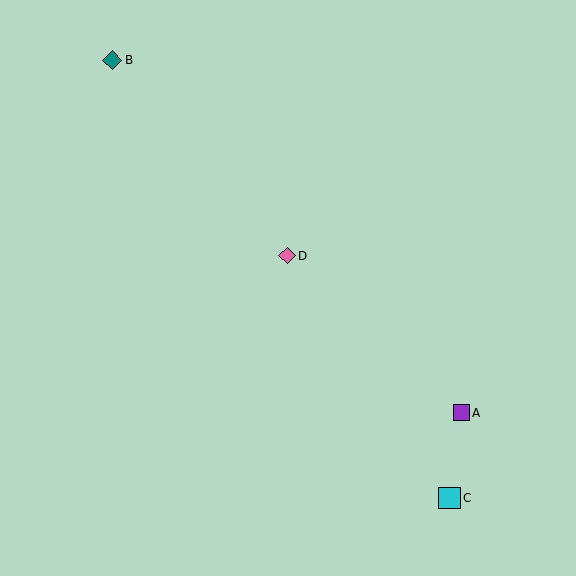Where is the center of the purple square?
The center of the purple square is at (461, 413).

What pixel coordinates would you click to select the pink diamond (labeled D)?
Click at (287, 256) to select the pink diamond D.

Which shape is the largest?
The cyan square (labeled C) is the largest.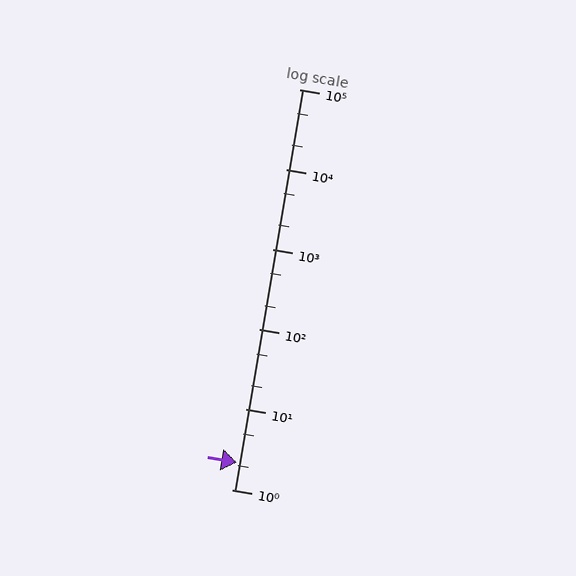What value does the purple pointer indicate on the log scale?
The pointer indicates approximately 2.2.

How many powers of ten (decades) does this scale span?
The scale spans 5 decades, from 1 to 100000.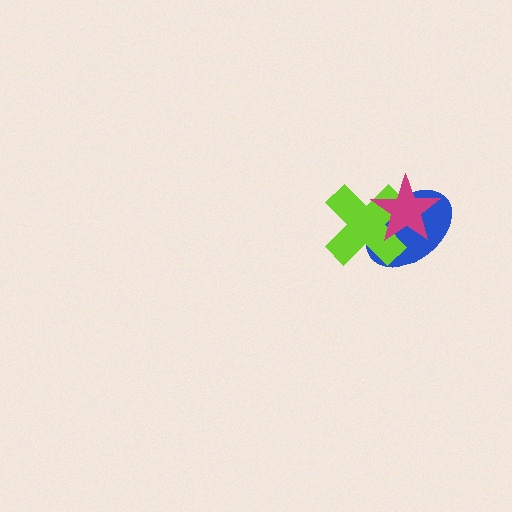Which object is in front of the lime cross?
The magenta star is in front of the lime cross.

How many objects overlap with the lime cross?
2 objects overlap with the lime cross.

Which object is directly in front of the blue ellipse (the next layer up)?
The lime cross is directly in front of the blue ellipse.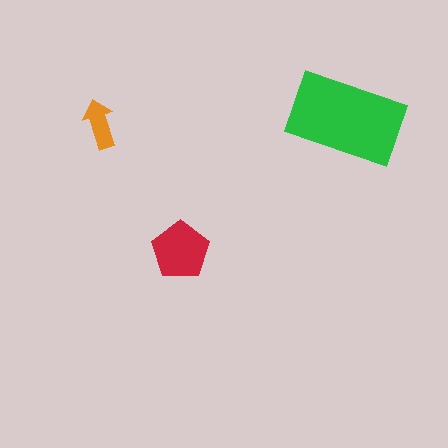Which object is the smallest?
The orange arrow.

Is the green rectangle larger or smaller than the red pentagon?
Larger.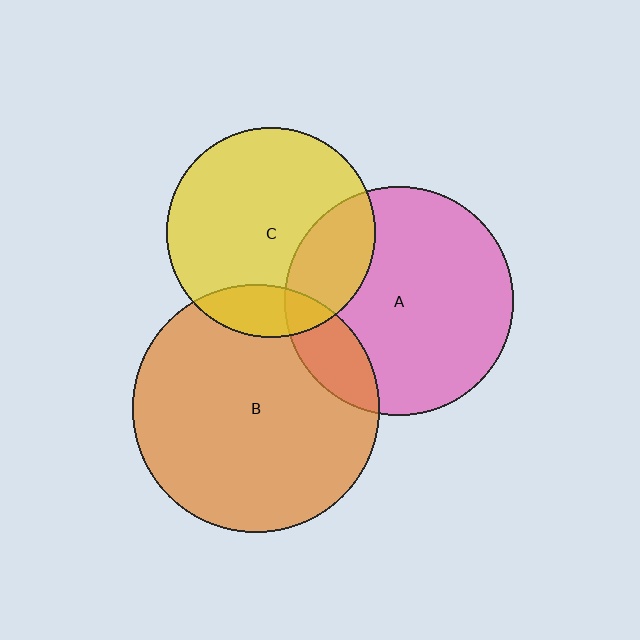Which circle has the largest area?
Circle B (orange).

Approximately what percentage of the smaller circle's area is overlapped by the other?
Approximately 15%.